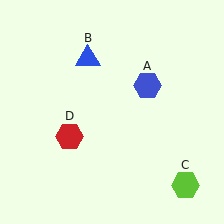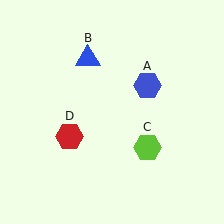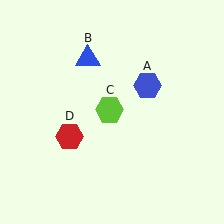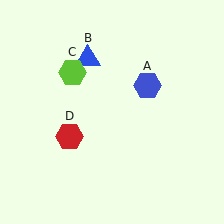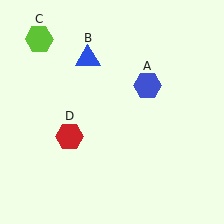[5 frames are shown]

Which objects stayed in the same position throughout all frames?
Blue hexagon (object A) and blue triangle (object B) and red hexagon (object D) remained stationary.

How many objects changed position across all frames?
1 object changed position: lime hexagon (object C).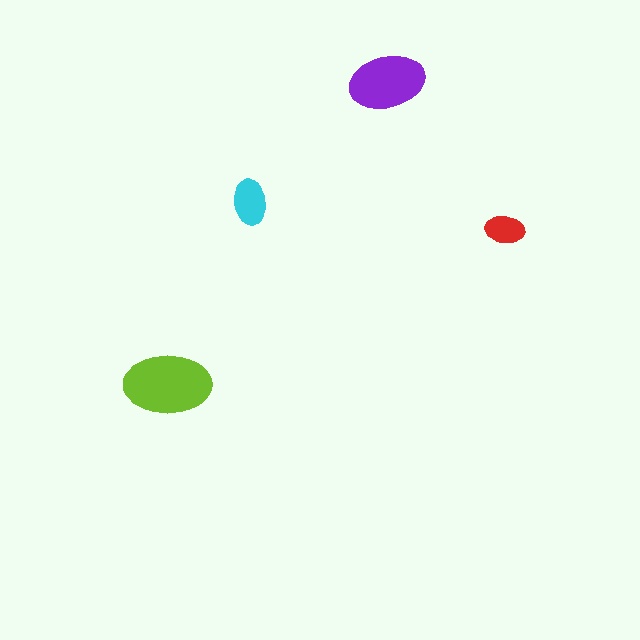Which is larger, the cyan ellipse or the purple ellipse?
The purple one.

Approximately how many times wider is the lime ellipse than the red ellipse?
About 2 times wider.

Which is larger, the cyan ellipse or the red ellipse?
The cyan one.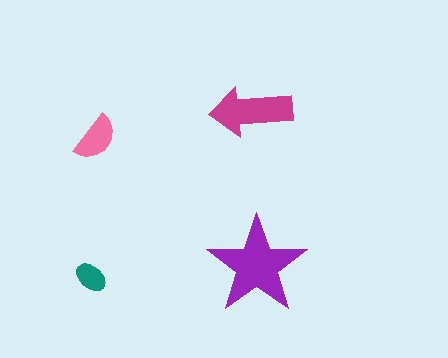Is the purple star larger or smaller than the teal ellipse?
Larger.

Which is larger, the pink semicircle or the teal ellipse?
The pink semicircle.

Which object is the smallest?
The teal ellipse.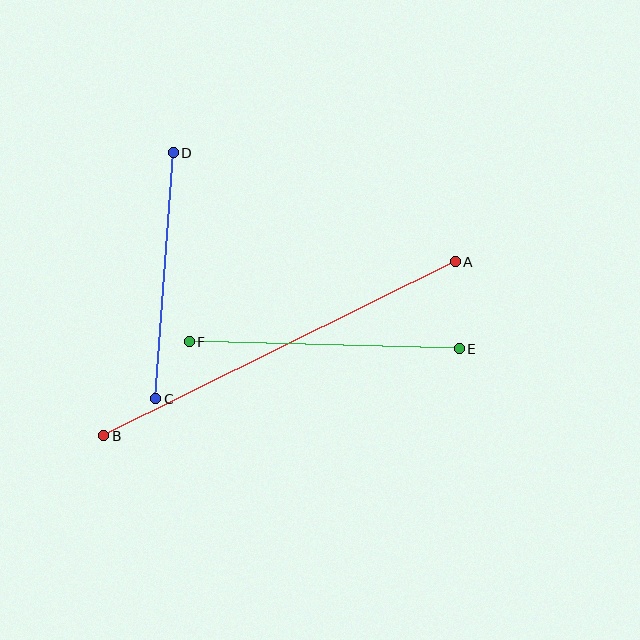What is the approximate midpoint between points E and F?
The midpoint is at approximately (324, 345) pixels.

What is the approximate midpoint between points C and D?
The midpoint is at approximately (165, 276) pixels.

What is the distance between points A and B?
The distance is approximately 392 pixels.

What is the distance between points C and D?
The distance is approximately 247 pixels.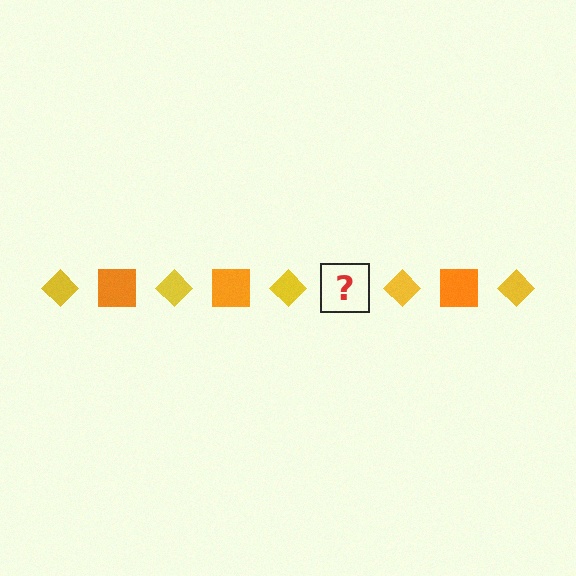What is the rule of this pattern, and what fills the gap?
The rule is that the pattern alternates between yellow diamond and orange square. The gap should be filled with an orange square.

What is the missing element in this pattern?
The missing element is an orange square.